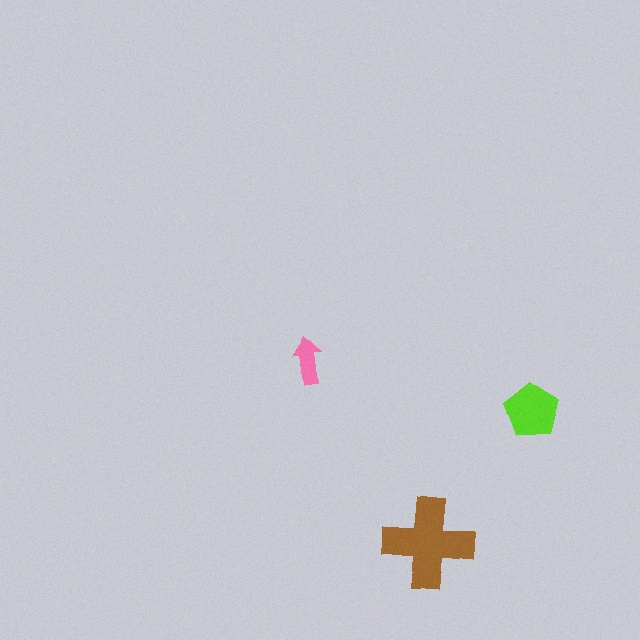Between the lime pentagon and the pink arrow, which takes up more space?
The lime pentagon.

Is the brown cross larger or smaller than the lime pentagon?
Larger.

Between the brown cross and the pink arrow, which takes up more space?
The brown cross.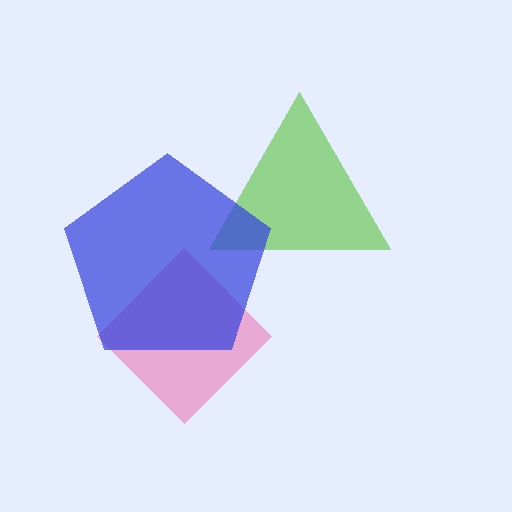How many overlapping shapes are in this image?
There are 3 overlapping shapes in the image.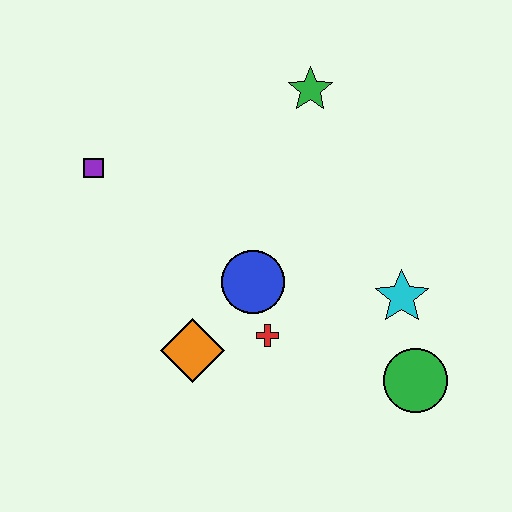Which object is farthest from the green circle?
The purple square is farthest from the green circle.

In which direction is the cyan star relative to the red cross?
The cyan star is to the right of the red cross.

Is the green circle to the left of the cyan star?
No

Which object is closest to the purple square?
The blue circle is closest to the purple square.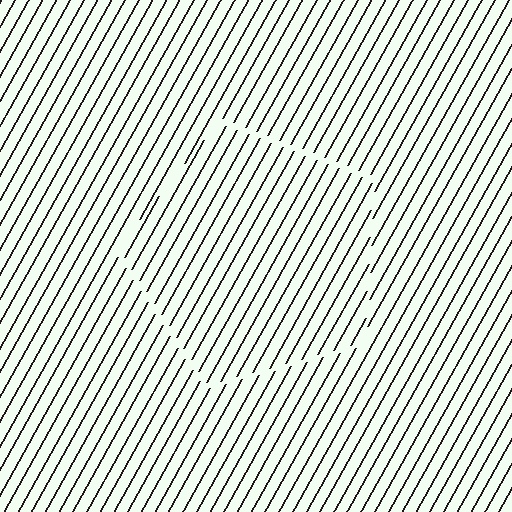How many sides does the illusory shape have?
5 sides — the line-ends trace a pentagon.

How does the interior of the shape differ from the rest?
The interior of the shape contains the same grating, shifted by half a period — the contour is defined by the phase discontinuity where line-ends from the inner and outer gratings abut.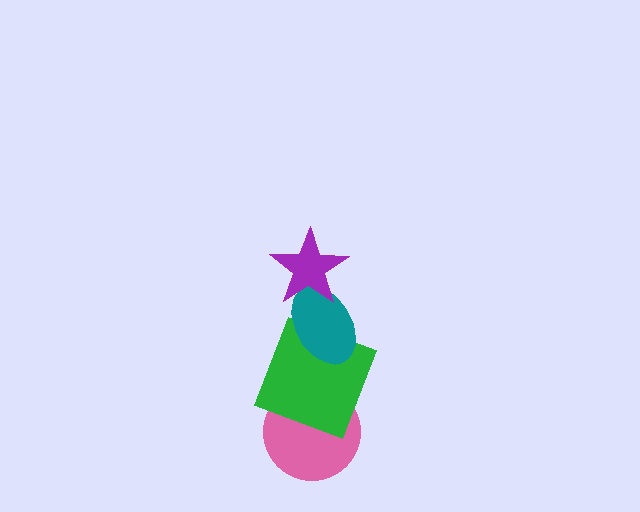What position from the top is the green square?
The green square is 3rd from the top.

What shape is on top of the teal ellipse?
The purple star is on top of the teal ellipse.